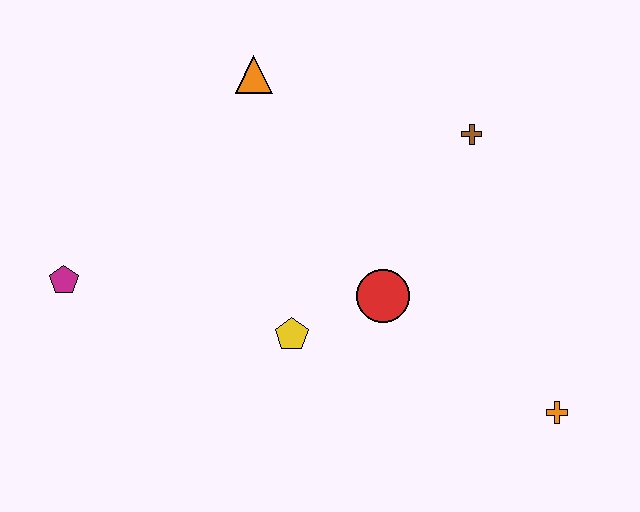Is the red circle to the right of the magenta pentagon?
Yes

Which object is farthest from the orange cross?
The magenta pentagon is farthest from the orange cross.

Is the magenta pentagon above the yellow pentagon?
Yes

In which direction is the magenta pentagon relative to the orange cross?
The magenta pentagon is to the left of the orange cross.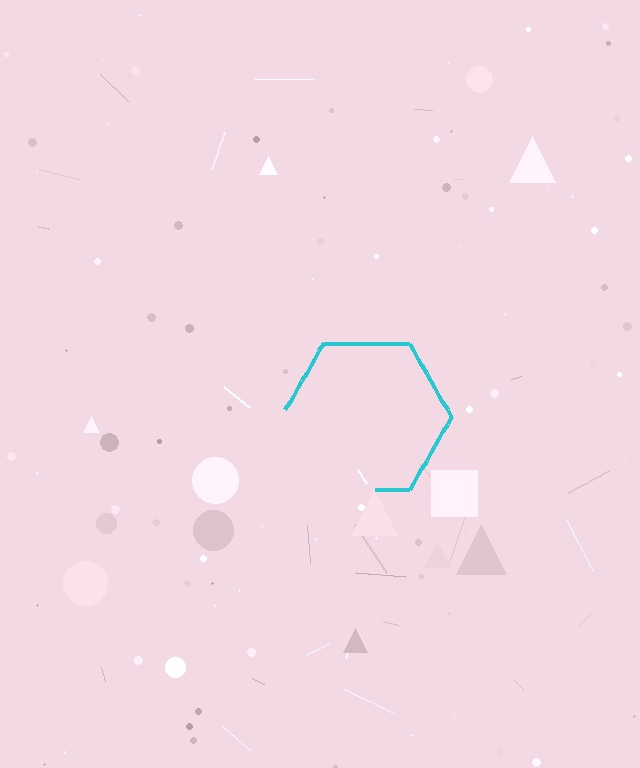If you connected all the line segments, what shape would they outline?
They would outline a hexagon.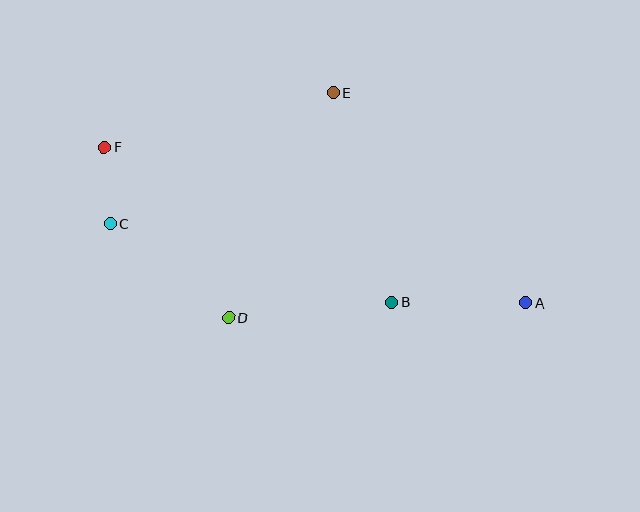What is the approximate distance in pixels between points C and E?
The distance between C and E is approximately 259 pixels.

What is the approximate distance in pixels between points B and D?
The distance between B and D is approximately 164 pixels.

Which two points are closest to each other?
Points C and F are closest to each other.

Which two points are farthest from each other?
Points A and F are farthest from each other.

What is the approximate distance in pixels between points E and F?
The distance between E and F is approximately 235 pixels.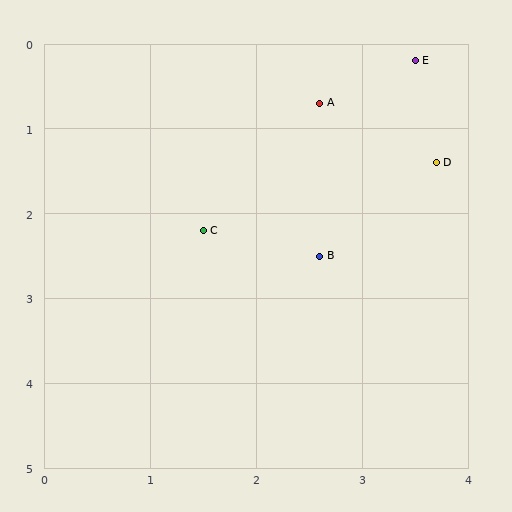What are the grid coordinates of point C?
Point C is at approximately (1.5, 2.2).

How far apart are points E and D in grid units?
Points E and D are about 1.2 grid units apart.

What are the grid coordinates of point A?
Point A is at approximately (2.6, 0.7).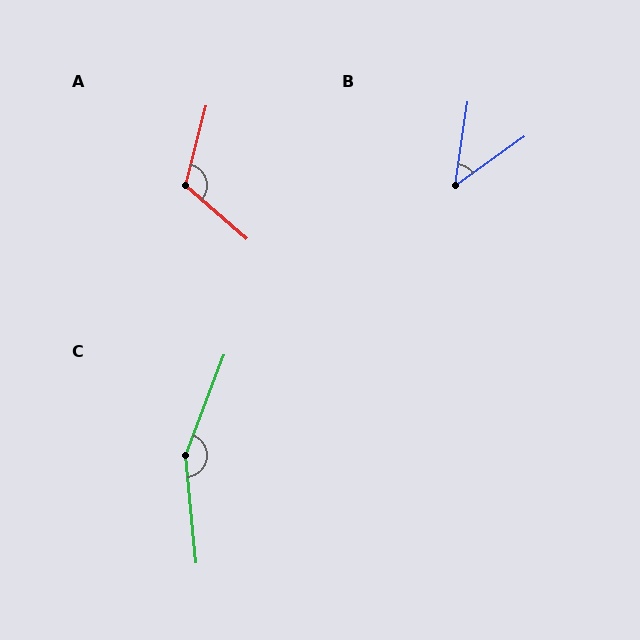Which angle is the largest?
C, at approximately 154 degrees.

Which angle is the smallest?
B, at approximately 46 degrees.